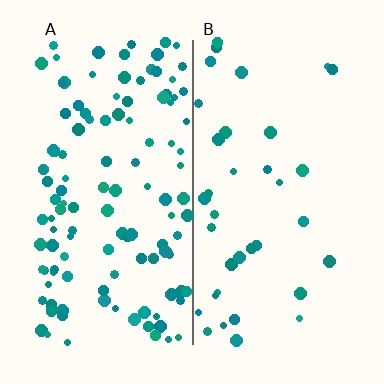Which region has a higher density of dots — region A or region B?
A (the left).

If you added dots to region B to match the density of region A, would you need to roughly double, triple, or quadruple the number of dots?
Approximately triple.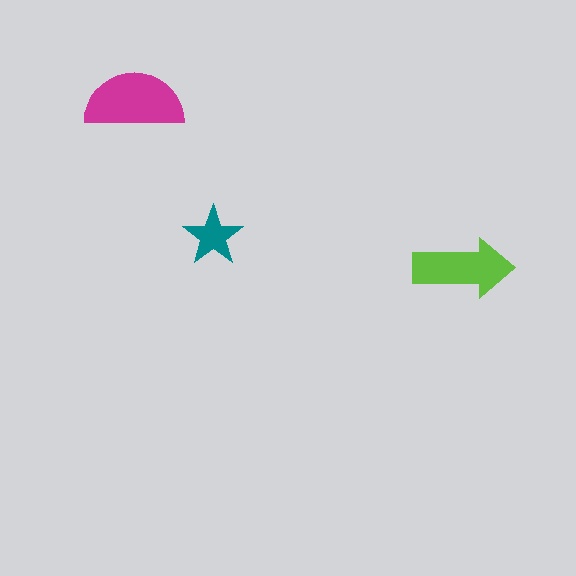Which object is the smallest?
The teal star.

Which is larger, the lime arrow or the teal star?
The lime arrow.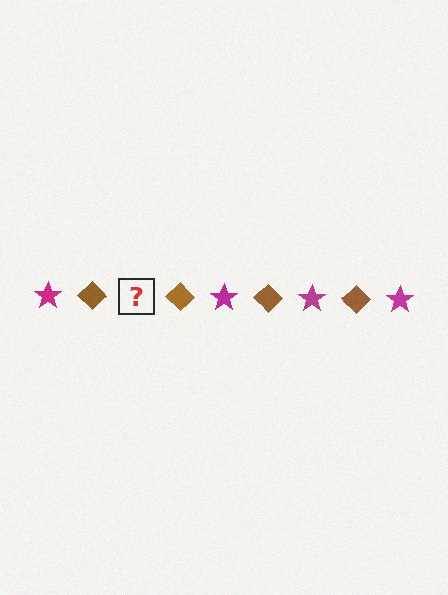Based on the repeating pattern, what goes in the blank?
The blank should be a magenta star.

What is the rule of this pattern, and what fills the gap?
The rule is that the pattern alternates between magenta star and brown diamond. The gap should be filled with a magenta star.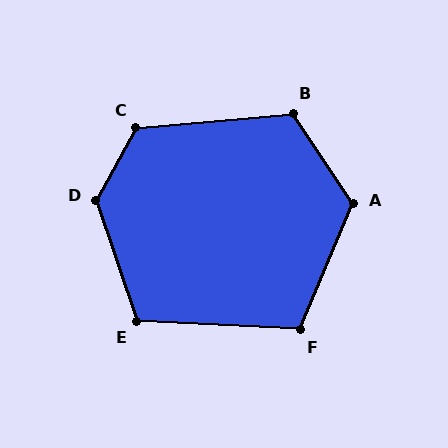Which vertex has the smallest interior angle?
F, at approximately 110 degrees.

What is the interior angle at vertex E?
Approximately 112 degrees (obtuse).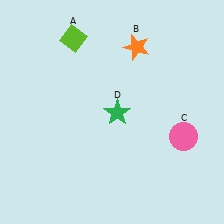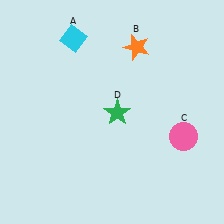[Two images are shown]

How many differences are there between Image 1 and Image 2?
There is 1 difference between the two images.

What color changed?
The diamond (A) changed from lime in Image 1 to cyan in Image 2.